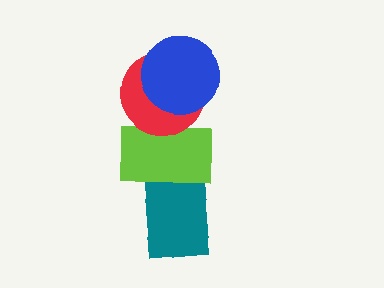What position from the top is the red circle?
The red circle is 2nd from the top.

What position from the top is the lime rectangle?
The lime rectangle is 3rd from the top.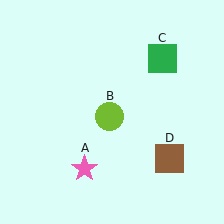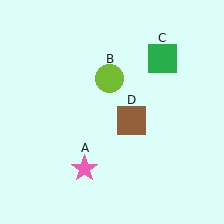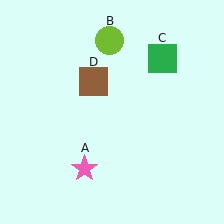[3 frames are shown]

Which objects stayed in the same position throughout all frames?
Pink star (object A) and green square (object C) remained stationary.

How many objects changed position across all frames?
2 objects changed position: lime circle (object B), brown square (object D).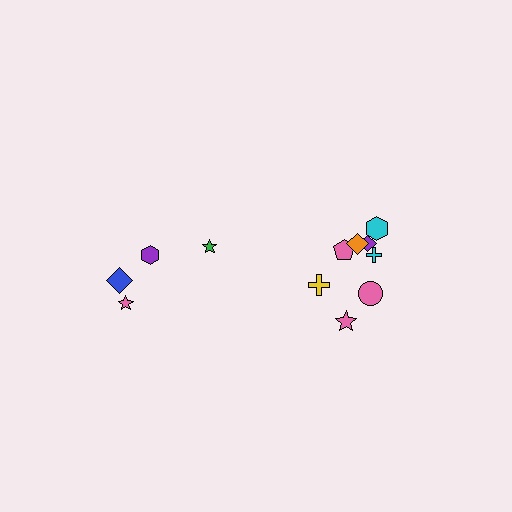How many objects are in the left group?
There are 4 objects.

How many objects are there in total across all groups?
There are 12 objects.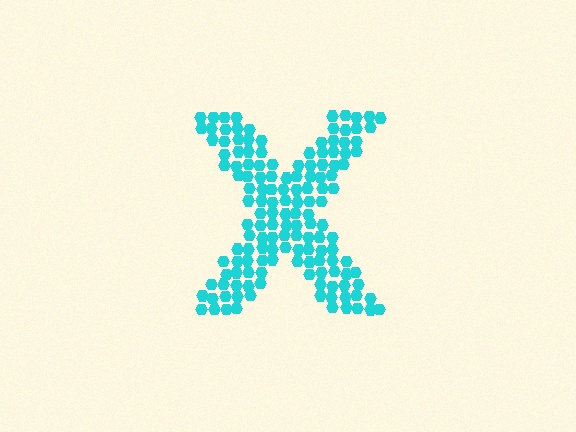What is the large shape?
The large shape is the letter X.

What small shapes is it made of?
It is made of small hexagons.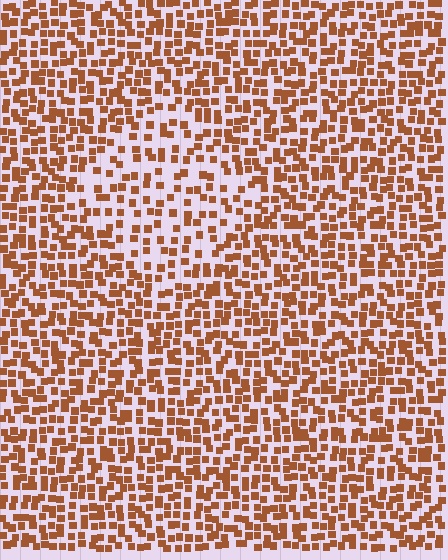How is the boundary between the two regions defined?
The boundary is defined by a change in element density (approximately 1.8x ratio). All elements are the same color, size, and shape.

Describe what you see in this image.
The image contains small brown elements arranged at two different densities. A diamond-shaped region is visible where the elements are less densely packed than the surrounding area.